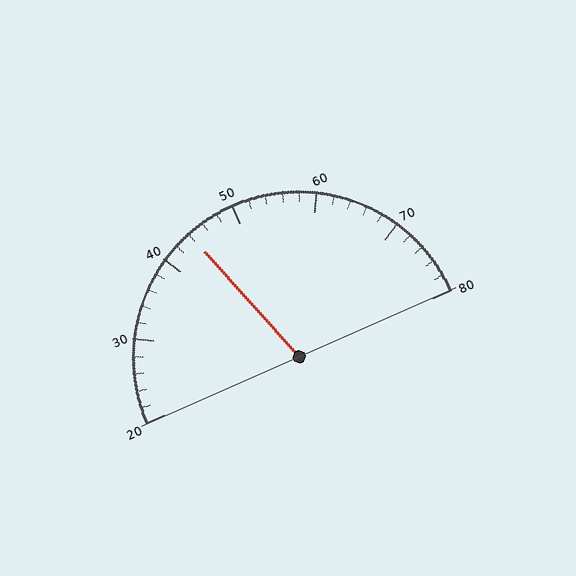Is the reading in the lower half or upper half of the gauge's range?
The reading is in the lower half of the range (20 to 80).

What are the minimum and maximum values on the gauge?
The gauge ranges from 20 to 80.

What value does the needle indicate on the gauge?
The needle indicates approximately 44.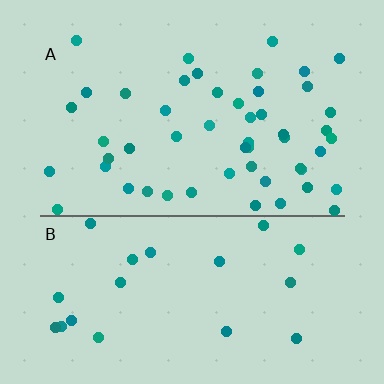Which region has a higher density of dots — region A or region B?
A (the top).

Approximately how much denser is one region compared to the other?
Approximately 2.4× — region A over region B.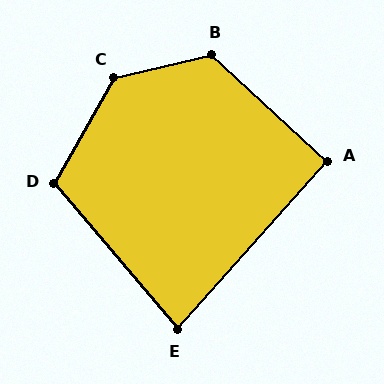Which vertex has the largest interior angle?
C, at approximately 133 degrees.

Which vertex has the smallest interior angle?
E, at approximately 82 degrees.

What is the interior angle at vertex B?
Approximately 124 degrees (obtuse).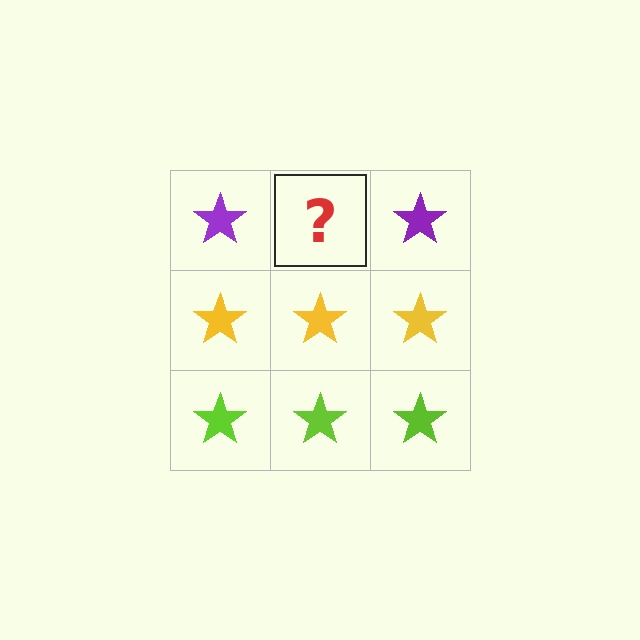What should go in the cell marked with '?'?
The missing cell should contain a purple star.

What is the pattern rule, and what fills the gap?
The rule is that each row has a consistent color. The gap should be filled with a purple star.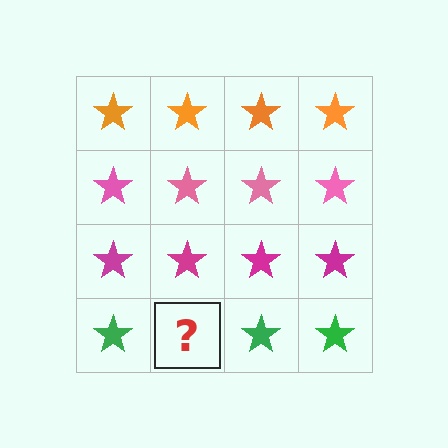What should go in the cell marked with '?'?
The missing cell should contain a green star.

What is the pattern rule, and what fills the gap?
The rule is that each row has a consistent color. The gap should be filled with a green star.